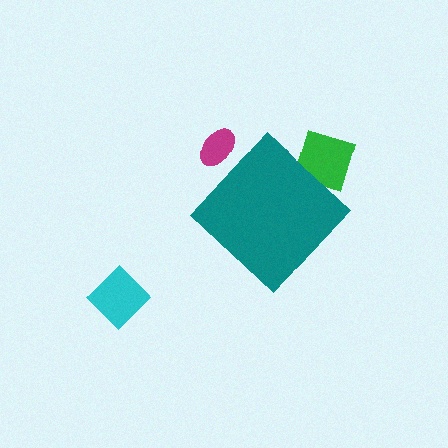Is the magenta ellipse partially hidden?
Yes, the magenta ellipse is partially hidden behind the teal diamond.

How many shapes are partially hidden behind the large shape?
2 shapes are partially hidden.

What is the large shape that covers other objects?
A teal diamond.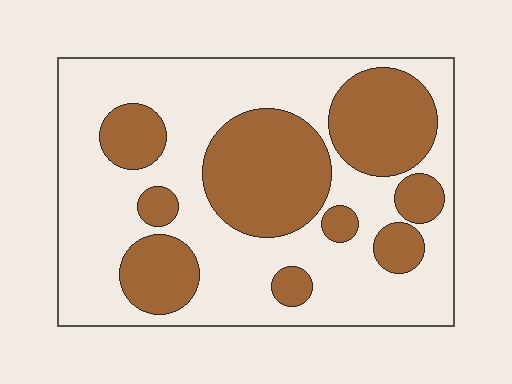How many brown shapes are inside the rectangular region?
9.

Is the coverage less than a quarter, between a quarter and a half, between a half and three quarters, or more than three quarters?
Between a quarter and a half.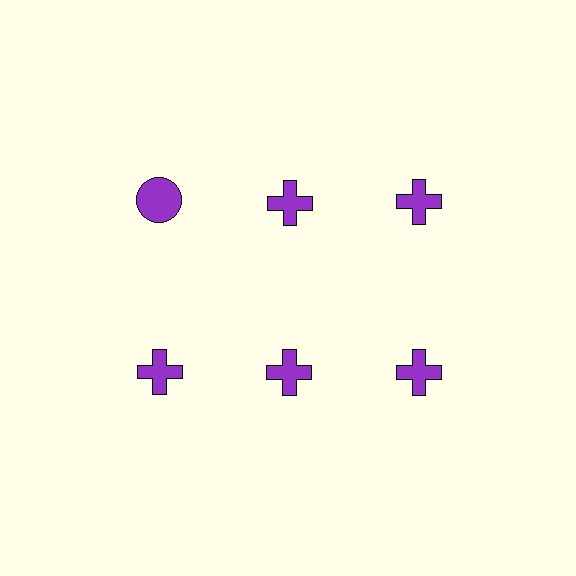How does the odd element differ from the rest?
It has a different shape: circle instead of cross.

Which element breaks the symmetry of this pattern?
The purple circle in the top row, leftmost column breaks the symmetry. All other shapes are purple crosses.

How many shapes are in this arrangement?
There are 6 shapes arranged in a grid pattern.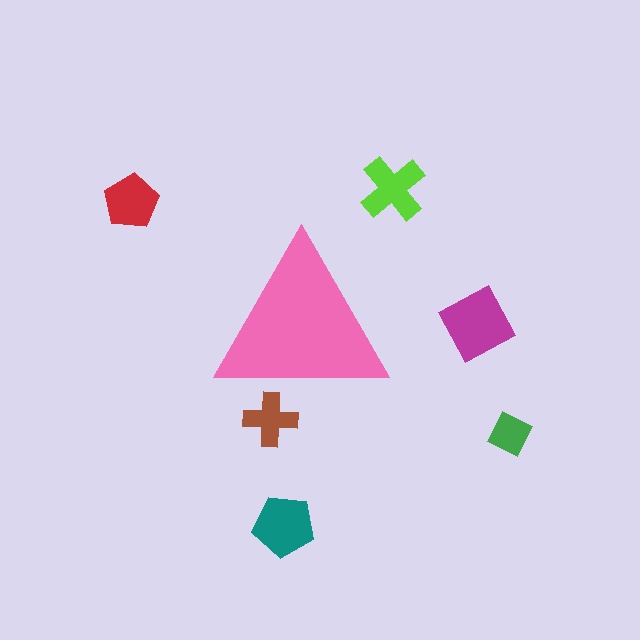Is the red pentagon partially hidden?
No, the red pentagon is fully visible.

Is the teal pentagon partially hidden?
No, the teal pentagon is fully visible.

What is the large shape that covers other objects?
A pink triangle.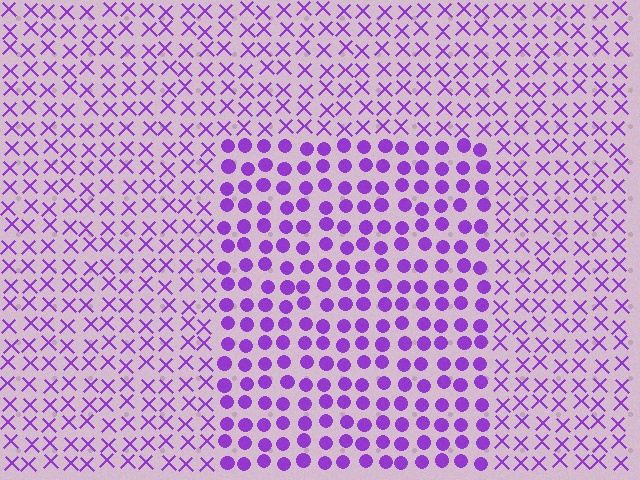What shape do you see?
I see a rectangle.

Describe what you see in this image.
The image is filled with small purple elements arranged in a uniform grid. A rectangle-shaped region contains circles, while the surrounding area contains X marks. The boundary is defined purely by the change in element shape.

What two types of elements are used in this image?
The image uses circles inside the rectangle region and X marks outside it.